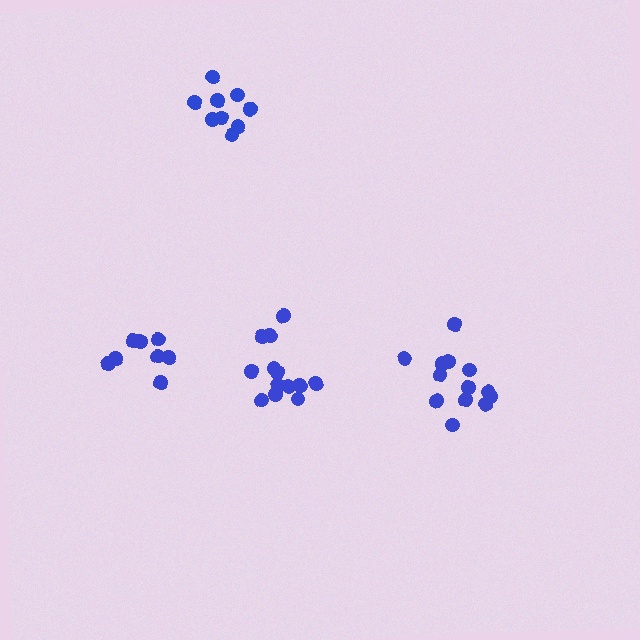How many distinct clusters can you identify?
There are 4 distinct clusters.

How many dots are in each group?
Group 1: 8 dots, Group 2: 13 dots, Group 3: 9 dots, Group 4: 13 dots (43 total).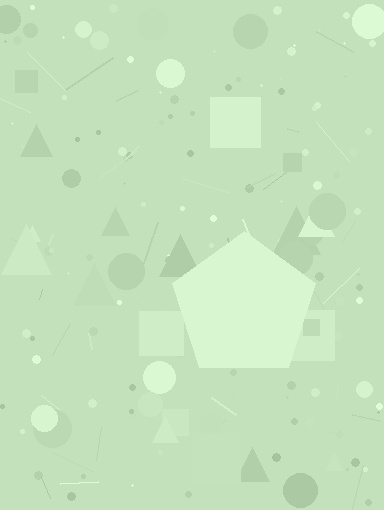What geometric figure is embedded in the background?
A pentagon is embedded in the background.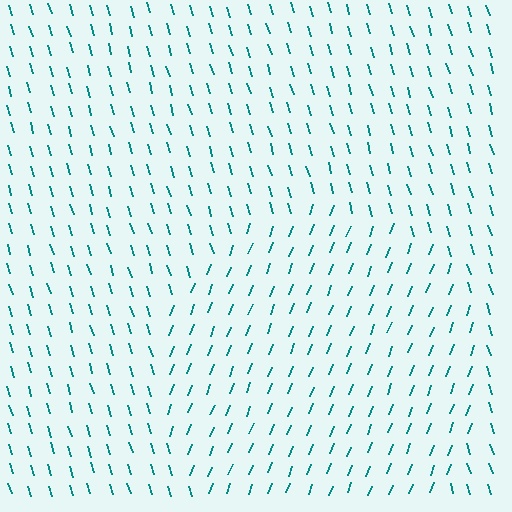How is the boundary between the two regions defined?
The boundary is defined purely by a change in line orientation (approximately 38 degrees difference). All lines are the same color and thickness.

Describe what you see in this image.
The image is filled with small teal line segments. A circle region in the image has lines oriented differently from the surrounding lines, creating a visible texture boundary.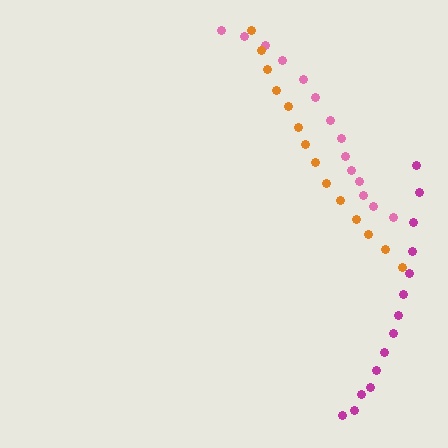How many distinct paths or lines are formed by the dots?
There are 3 distinct paths.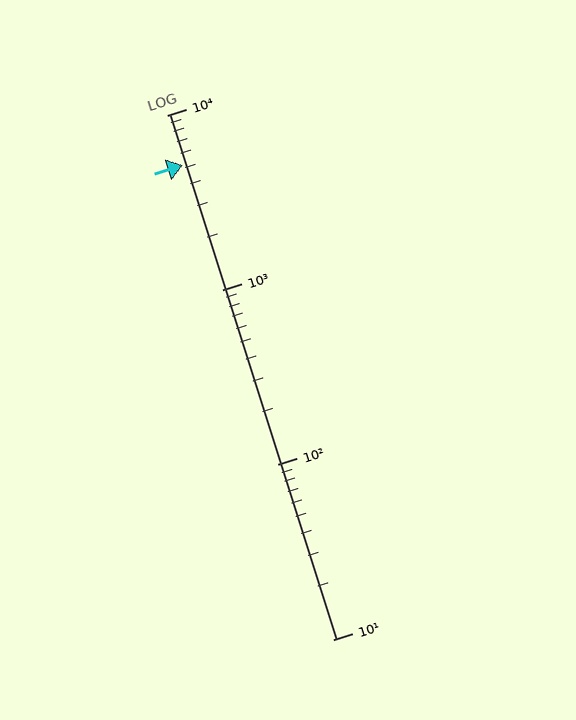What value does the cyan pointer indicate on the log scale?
The pointer indicates approximately 5200.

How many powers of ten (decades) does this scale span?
The scale spans 3 decades, from 10 to 10000.